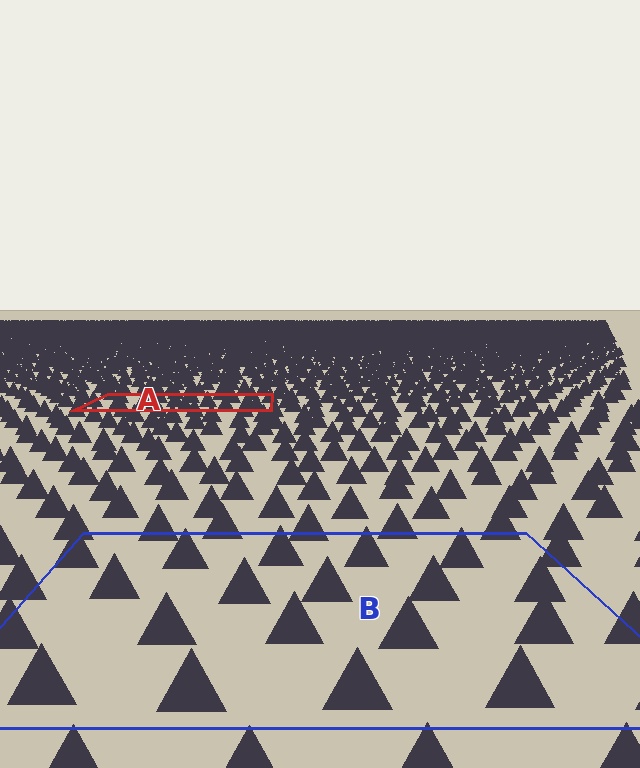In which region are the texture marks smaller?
The texture marks are smaller in region A, because it is farther away.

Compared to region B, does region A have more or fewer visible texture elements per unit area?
Region A has more texture elements per unit area — they are packed more densely because it is farther away.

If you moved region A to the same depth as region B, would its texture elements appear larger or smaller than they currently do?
They would appear larger. At a closer depth, the same texture elements are projected at a bigger on-screen size.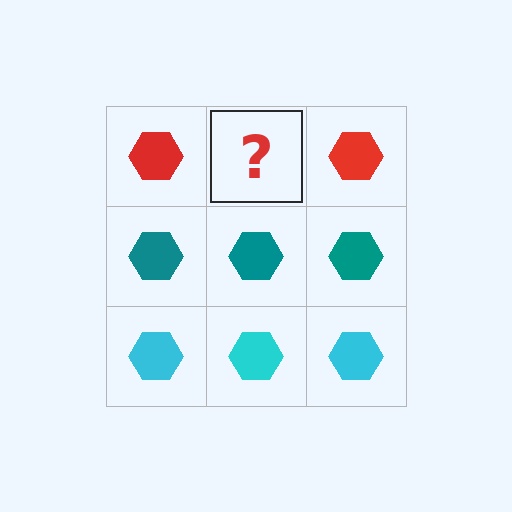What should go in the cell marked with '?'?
The missing cell should contain a red hexagon.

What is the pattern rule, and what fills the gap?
The rule is that each row has a consistent color. The gap should be filled with a red hexagon.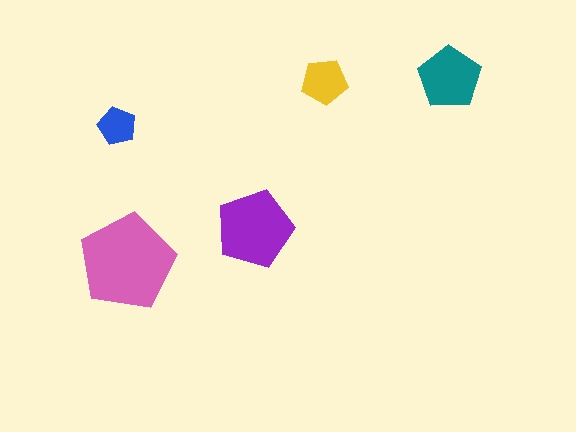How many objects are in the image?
There are 5 objects in the image.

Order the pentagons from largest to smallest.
the pink one, the purple one, the teal one, the yellow one, the blue one.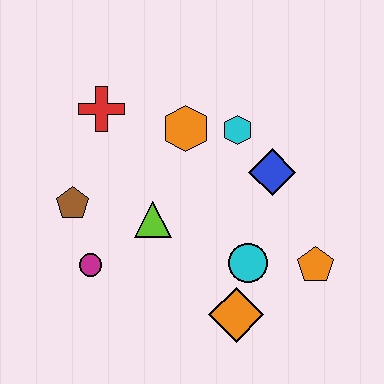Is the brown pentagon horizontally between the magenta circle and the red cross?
No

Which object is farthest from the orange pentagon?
The red cross is farthest from the orange pentagon.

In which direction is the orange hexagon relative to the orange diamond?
The orange hexagon is above the orange diamond.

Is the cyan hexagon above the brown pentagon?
Yes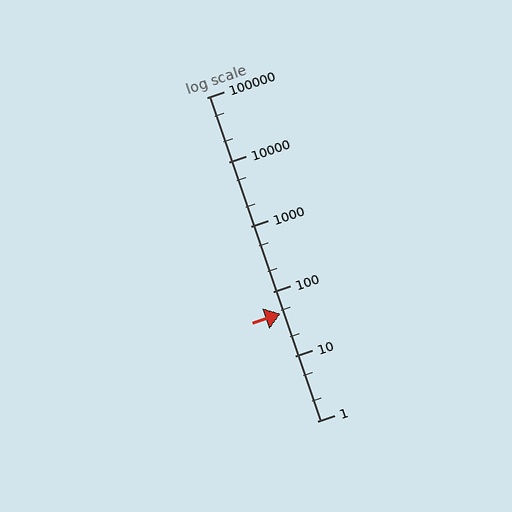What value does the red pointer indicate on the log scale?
The pointer indicates approximately 46.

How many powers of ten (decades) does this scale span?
The scale spans 5 decades, from 1 to 100000.